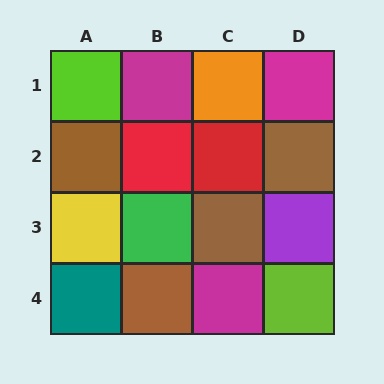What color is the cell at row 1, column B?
Magenta.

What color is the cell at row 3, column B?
Green.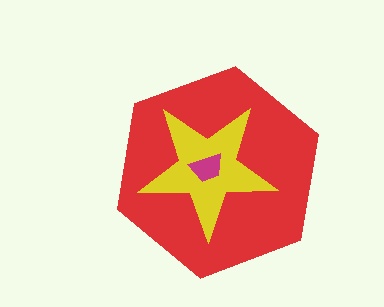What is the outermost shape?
The red hexagon.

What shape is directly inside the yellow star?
The magenta trapezoid.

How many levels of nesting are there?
3.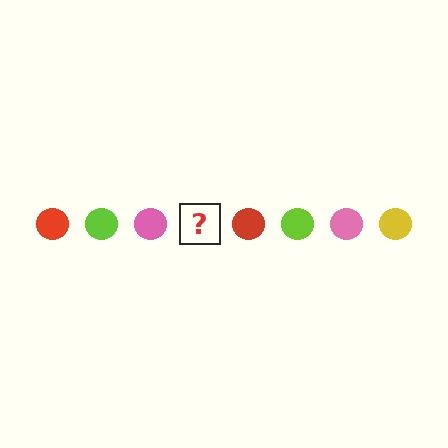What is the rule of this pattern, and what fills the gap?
The rule is that the pattern cycles through red, lime, pink, yellow circles. The gap should be filled with a yellow circle.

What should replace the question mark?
The question mark should be replaced with a yellow circle.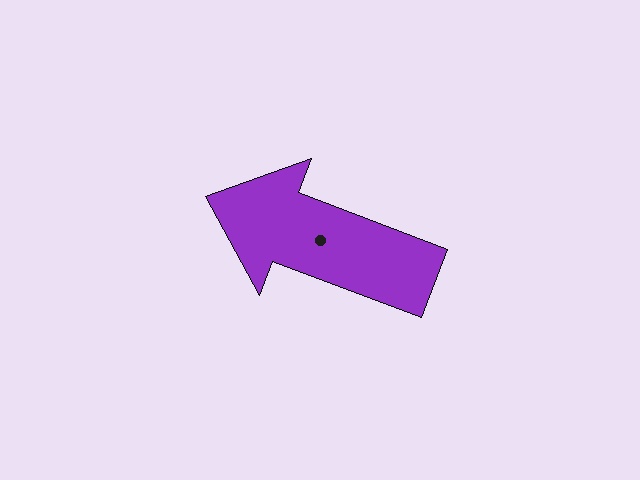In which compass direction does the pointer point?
West.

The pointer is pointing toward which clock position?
Roughly 10 o'clock.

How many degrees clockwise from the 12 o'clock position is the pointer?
Approximately 291 degrees.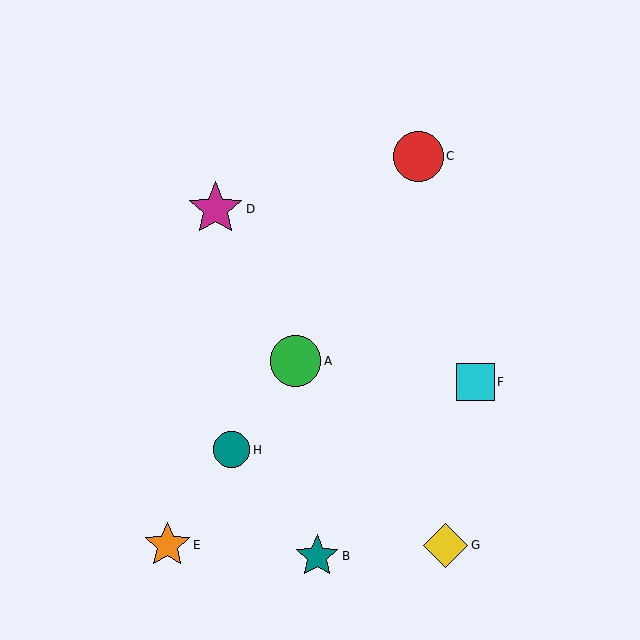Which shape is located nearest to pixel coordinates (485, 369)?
The cyan square (labeled F) at (476, 382) is nearest to that location.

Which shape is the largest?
The magenta star (labeled D) is the largest.